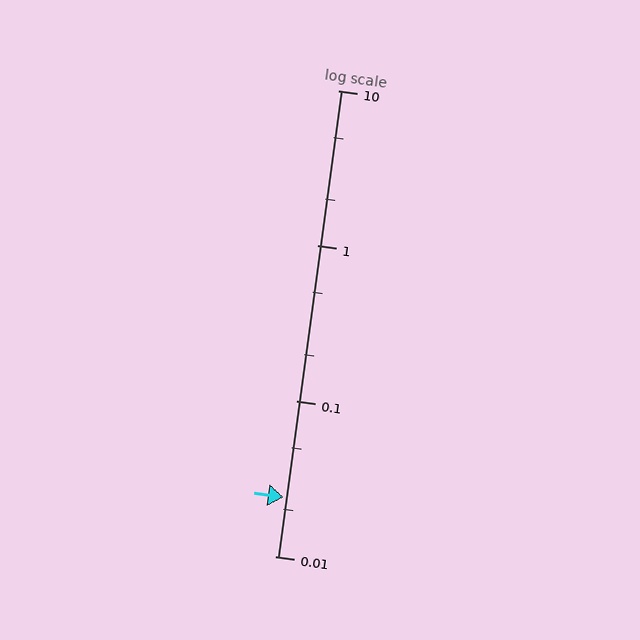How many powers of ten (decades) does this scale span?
The scale spans 3 decades, from 0.01 to 10.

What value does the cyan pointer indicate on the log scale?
The pointer indicates approximately 0.024.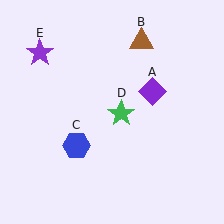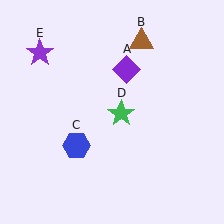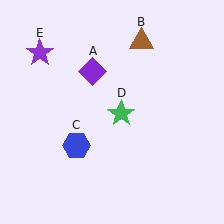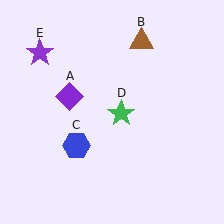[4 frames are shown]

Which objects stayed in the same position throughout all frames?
Brown triangle (object B) and blue hexagon (object C) and green star (object D) and purple star (object E) remained stationary.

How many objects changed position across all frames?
1 object changed position: purple diamond (object A).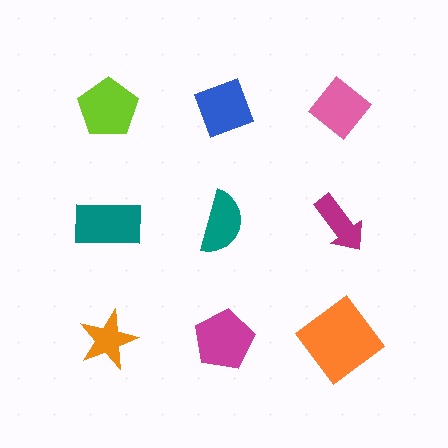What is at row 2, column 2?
A teal semicircle.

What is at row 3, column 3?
An orange diamond.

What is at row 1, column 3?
A pink diamond.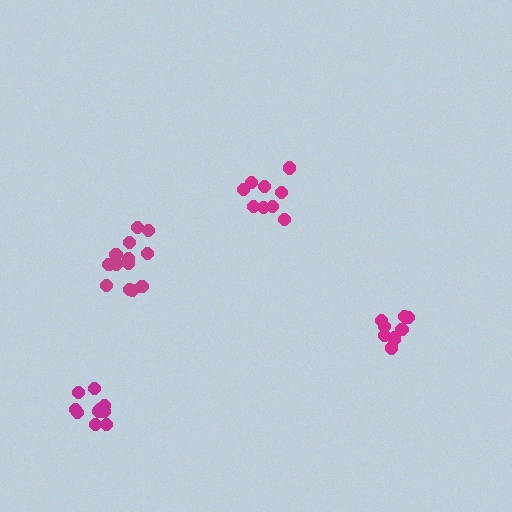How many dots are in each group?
Group 1: 9 dots, Group 2: 13 dots, Group 3: 9 dots, Group 4: 10 dots (41 total).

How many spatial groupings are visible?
There are 4 spatial groupings.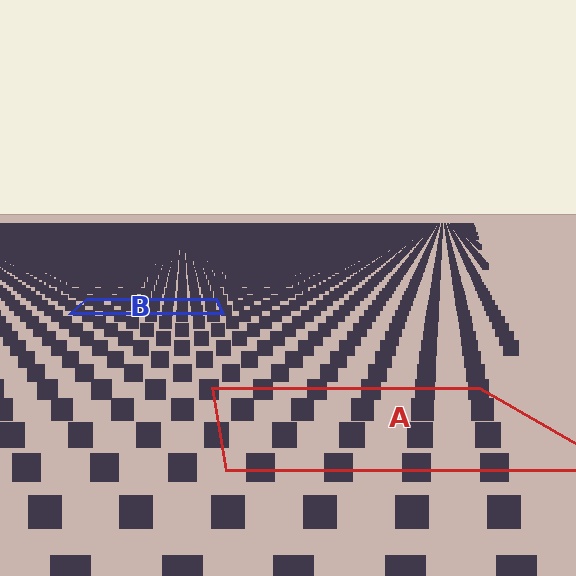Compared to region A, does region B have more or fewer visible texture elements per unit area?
Region B has more texture elements per unit area — they are packed more densely because it is farther away.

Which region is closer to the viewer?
Region A is closer. The texture elements there are larger and more spread out.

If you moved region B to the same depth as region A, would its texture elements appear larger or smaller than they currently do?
They would appear larger. At a closer depth, the same texture elements are projected at a bigger on-screen size.